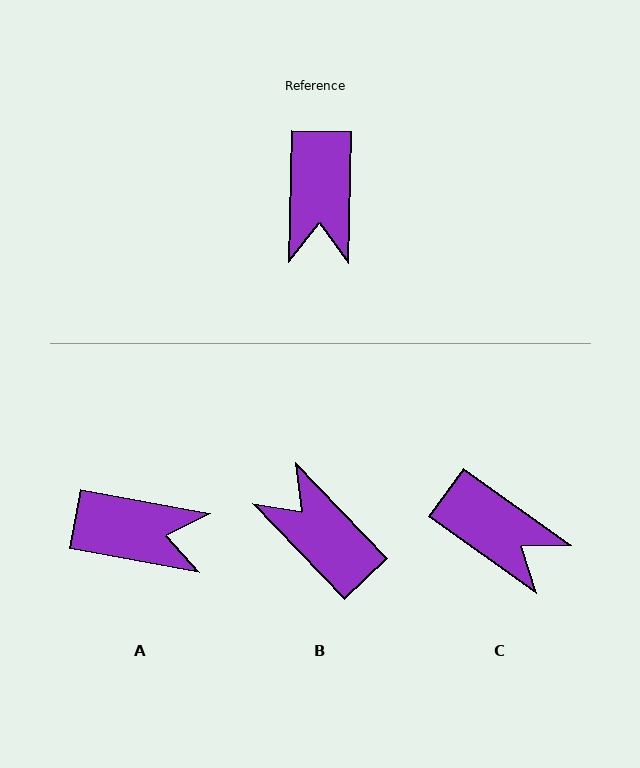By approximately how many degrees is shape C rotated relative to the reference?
Approximately 55 degrees counter-clockwise.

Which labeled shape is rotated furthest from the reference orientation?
B, about 135 degrees away.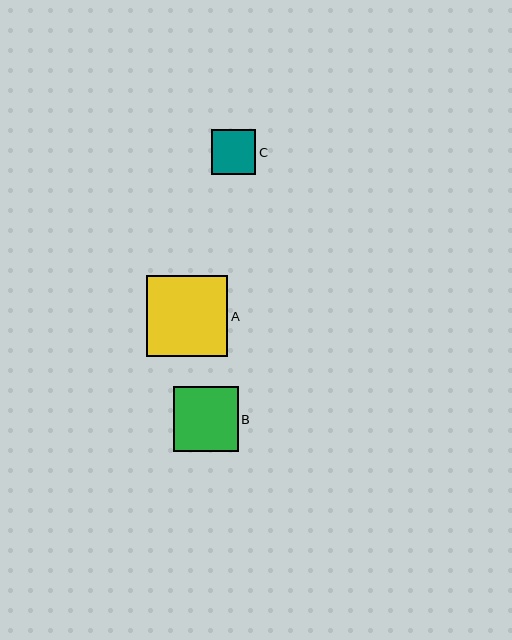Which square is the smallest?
Square C is the smallest with a size of approximately 44 pixels.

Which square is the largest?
Square A is the largest with a size of approximately 81 pixels.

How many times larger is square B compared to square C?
Square B is approximately 1.5 times the size of square C.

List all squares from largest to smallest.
From largest to smallest: A, B, C.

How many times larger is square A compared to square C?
Square A is approximately 1.8 times the size of square C.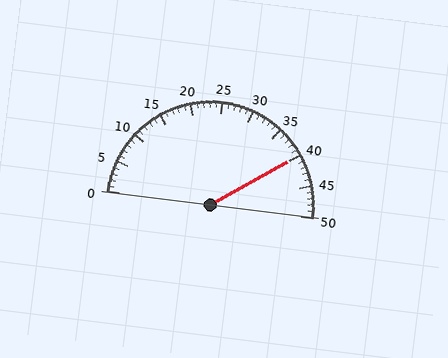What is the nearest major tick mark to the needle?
The nearest major tick mark is 40.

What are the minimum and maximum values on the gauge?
The gauge ranges from 0 to 50.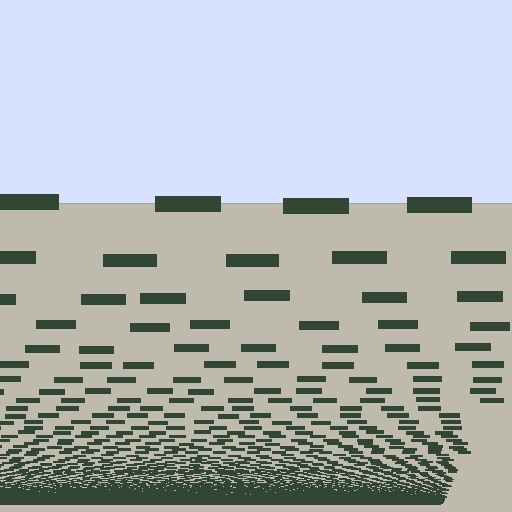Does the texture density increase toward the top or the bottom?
Density increases toward the bottom.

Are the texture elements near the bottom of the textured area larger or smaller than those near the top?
Smaller. The gradient is inverted — elements near the bottom are smaller and denser.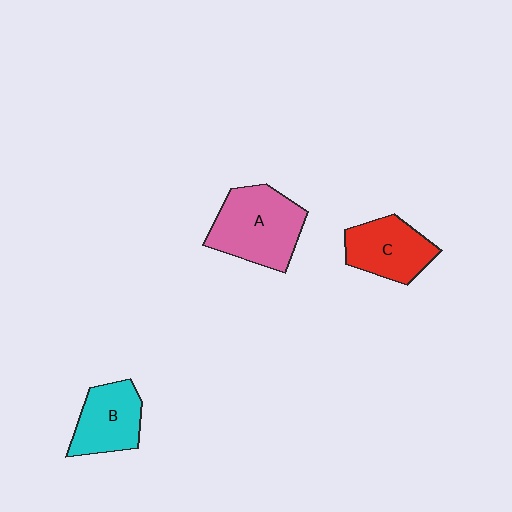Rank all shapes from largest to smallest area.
From largest to smallest: A (pink), C (red), B (cyan).